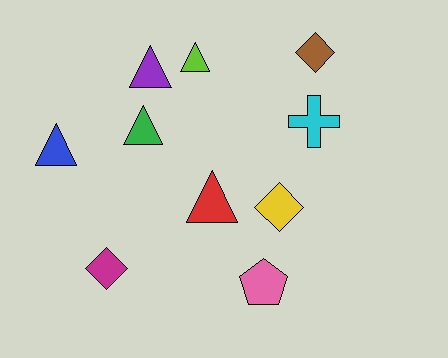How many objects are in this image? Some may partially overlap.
There are 10 objects.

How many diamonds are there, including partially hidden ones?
There are 3 diamonds.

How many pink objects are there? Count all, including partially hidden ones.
There is 1 pink object.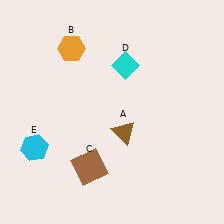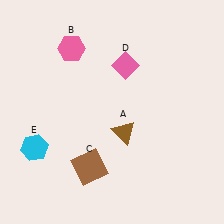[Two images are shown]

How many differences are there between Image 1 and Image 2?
There are 2 differences between the two images.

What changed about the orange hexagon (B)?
In Image 1, B is orange. In Image 2, it changed to pink.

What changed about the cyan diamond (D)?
In Image 1, D is cyan. In Image 2, it changed to pink.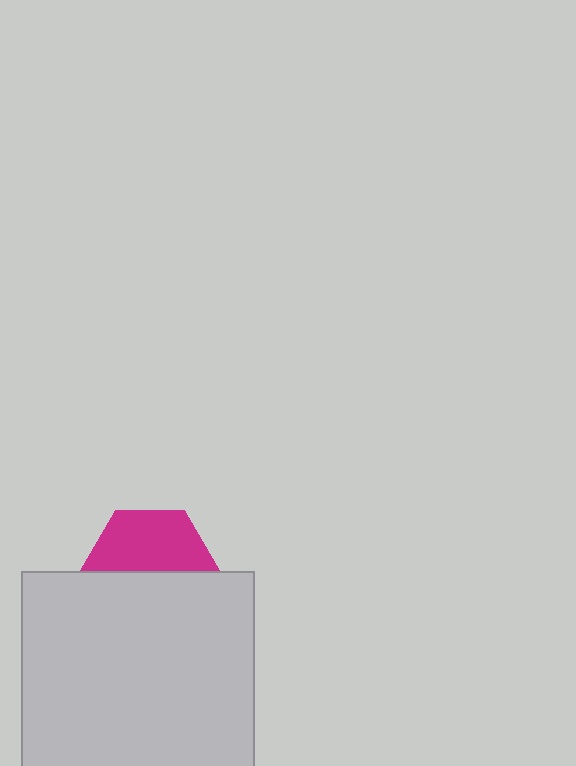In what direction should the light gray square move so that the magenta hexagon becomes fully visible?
The light gray square should move down. That is the shortest direction to clear the overlap and leave the magenta hexagon fully visible.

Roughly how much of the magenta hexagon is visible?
About half of it is visible (roughly 51%).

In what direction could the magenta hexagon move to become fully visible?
The magenta hexagon could move up. That would shift it out from behind the light gray square entirely.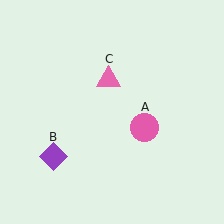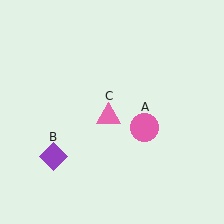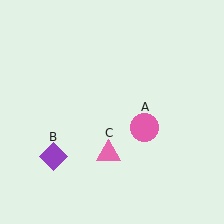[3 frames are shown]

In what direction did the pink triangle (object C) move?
The pink triangle (object C) moved down.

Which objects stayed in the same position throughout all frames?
Pink circle (object A) and purple diamond (object B) remained stationary.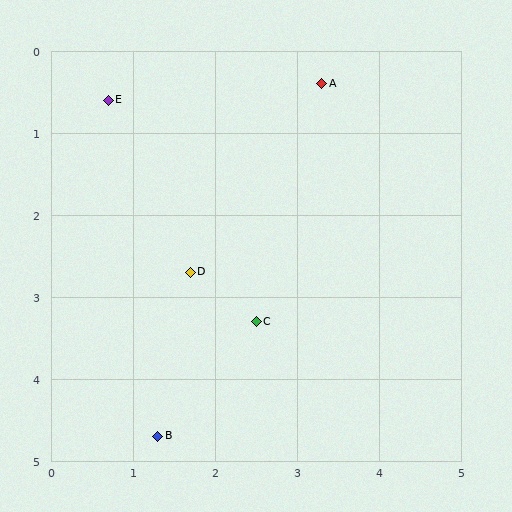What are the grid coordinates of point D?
Point D is at approximately (1.7, 2.7).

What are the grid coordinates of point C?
Point C is at approximately (2.5, 3.3).